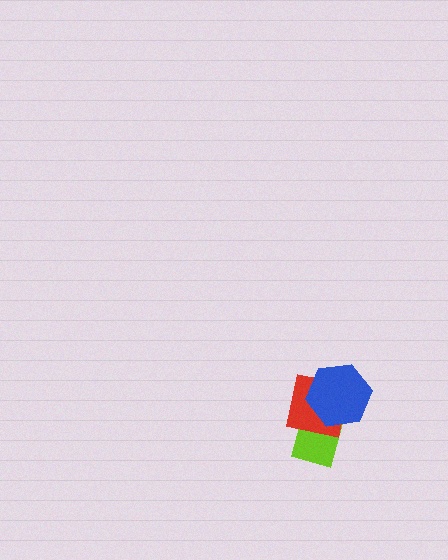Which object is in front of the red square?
The blue hexagon is in front of the red square.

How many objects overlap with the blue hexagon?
2 objects overlap with the blue hexagon.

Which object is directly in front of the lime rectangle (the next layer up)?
The red square is directly in front of the lime rectangle.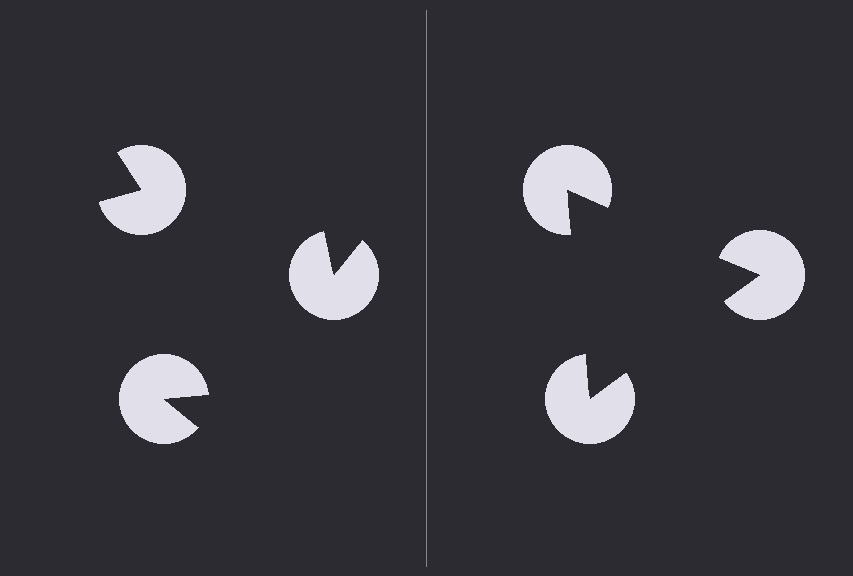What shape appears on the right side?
An illusory triangle.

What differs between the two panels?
The pac-man discs are positioned identically on both sides; only the wedge orientations differ. On the right they align to a triangle; on the left they are misaligned.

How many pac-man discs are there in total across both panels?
6 — 3 on each side.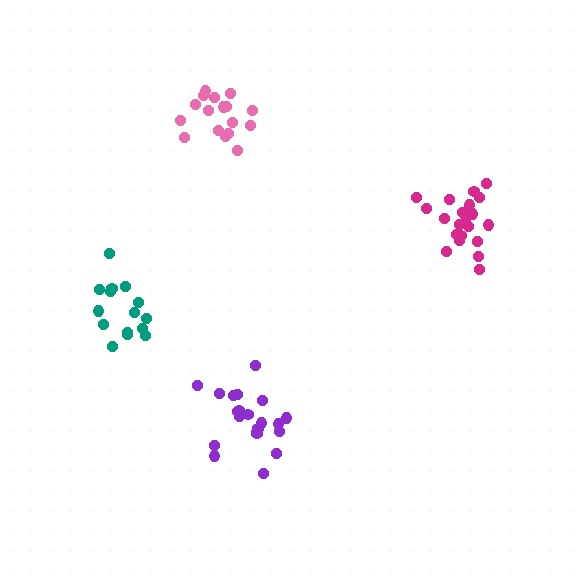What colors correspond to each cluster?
The clusters are colored: pink, teal, purple, magenta.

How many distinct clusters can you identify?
There are 4 distinct clusters.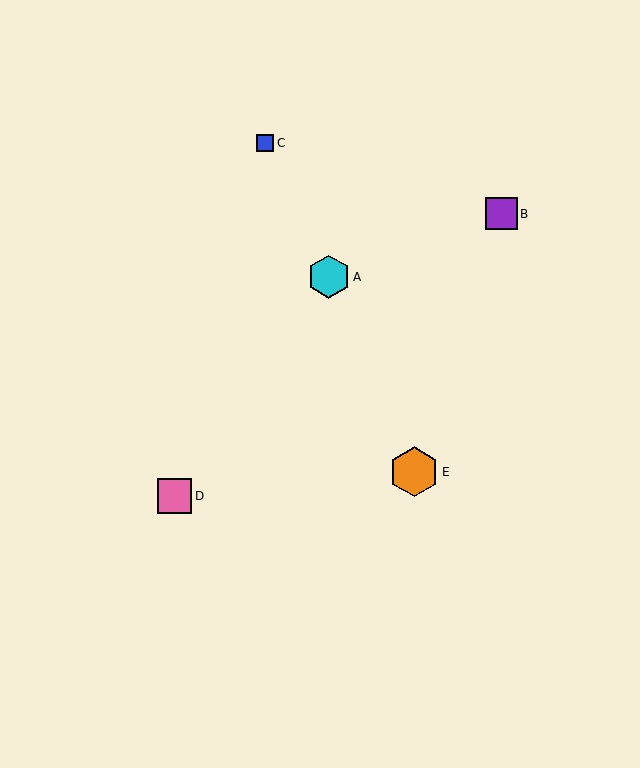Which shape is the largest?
The orange hexagon (labeled E) is the largest.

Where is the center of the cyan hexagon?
The center of the cyan hexagon is at (329, 277).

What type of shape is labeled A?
Shape A is a cyan hexagon.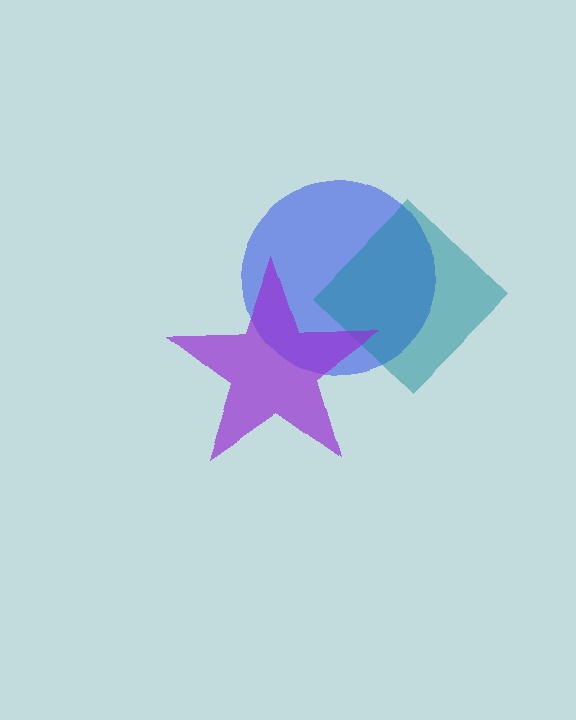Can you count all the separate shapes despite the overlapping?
Yes, there are 3 separate shapes.